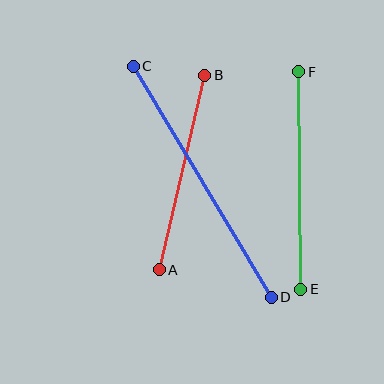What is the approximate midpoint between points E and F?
The midpoint is at approximately (300, 180) pixels.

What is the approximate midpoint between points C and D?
The midpoint is at approximately (202, 182) pixels.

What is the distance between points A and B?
The distance is approximately 200 pixels.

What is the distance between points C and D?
The distance is approximately 269 pixels.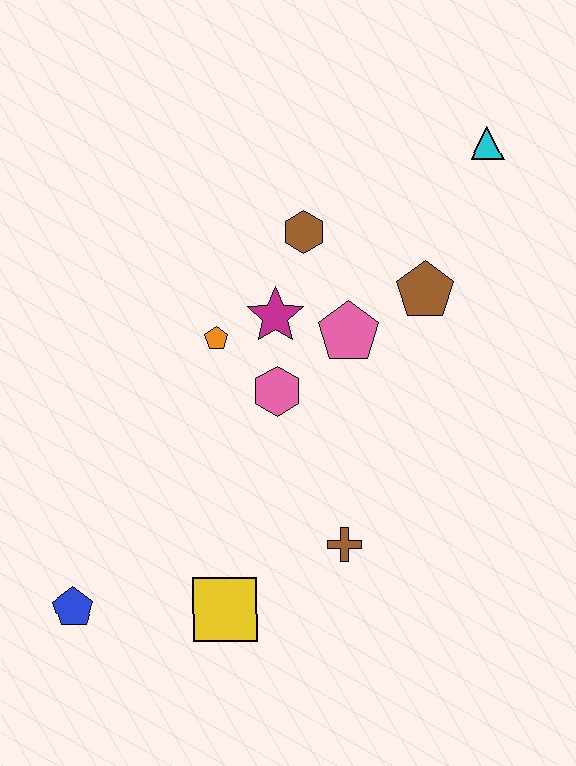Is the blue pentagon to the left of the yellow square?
Yes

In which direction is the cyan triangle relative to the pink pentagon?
The cyan triangle is above the pink pentagon.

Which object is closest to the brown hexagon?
The magenta star is closest to the brown hexagon.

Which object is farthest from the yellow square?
The cyan triangle is farthest from the yellow square.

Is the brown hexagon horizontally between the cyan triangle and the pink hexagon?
Yes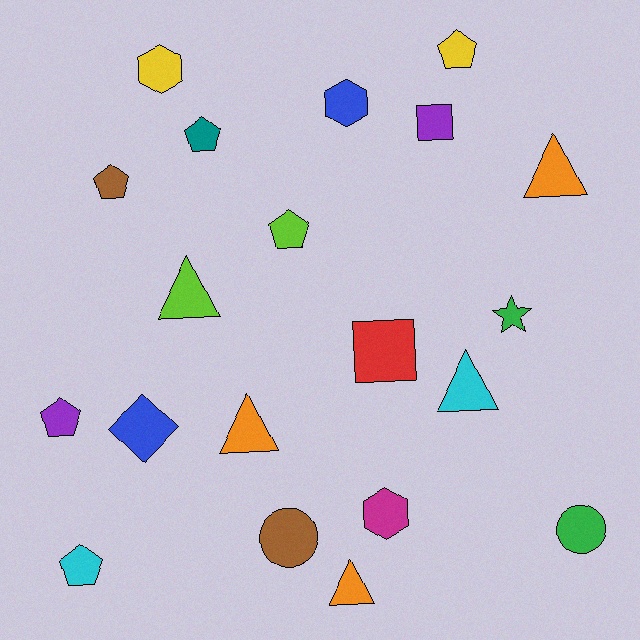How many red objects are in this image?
There is 1 red object.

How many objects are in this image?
There are 20 objects.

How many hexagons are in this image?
There are 3 hexagons.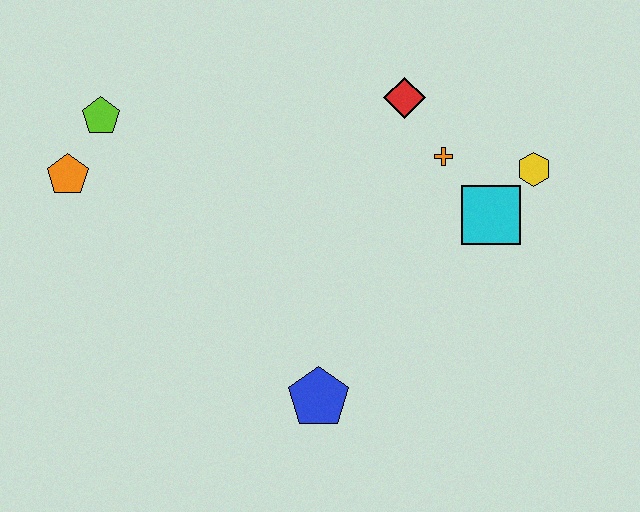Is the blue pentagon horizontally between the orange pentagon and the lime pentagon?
No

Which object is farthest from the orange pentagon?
The yellow hexagon is farthest from the orange pentagon.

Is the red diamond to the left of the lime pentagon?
No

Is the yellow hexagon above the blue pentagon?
Yes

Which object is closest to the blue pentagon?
The cyan square is closest to the blue pentagon.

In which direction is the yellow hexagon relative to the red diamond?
The yellow hexagon is to the right of the red diamond.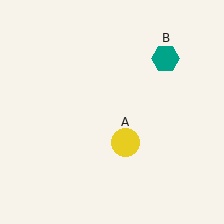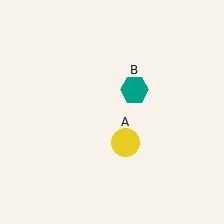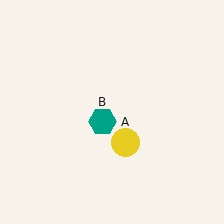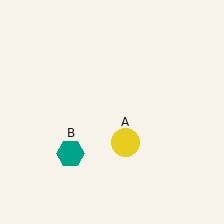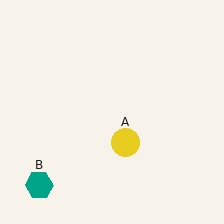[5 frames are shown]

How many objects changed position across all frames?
1 object changed position: teal hexagon (object B).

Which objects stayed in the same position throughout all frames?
Yellow circle (object A) remained stationary.